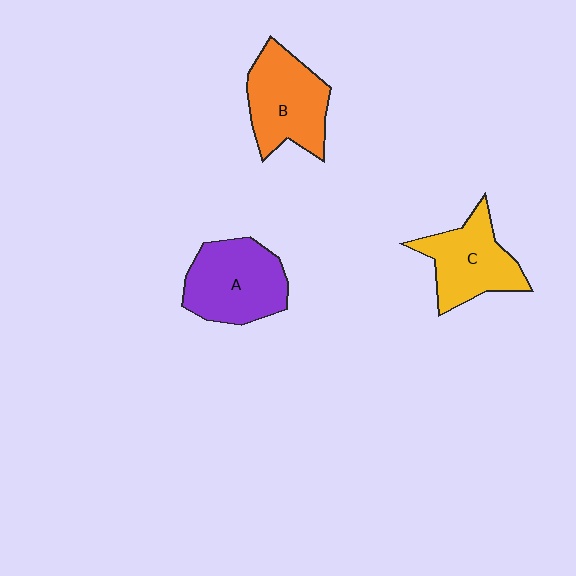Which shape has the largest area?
Shape A (purple).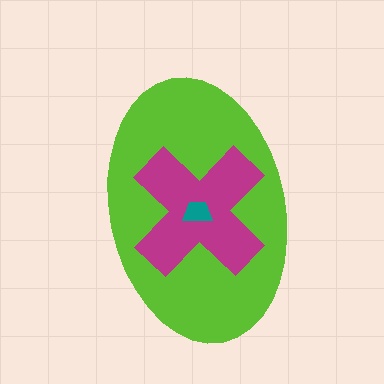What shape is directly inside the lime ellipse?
The magenta cross.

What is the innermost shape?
The teal trapezoid.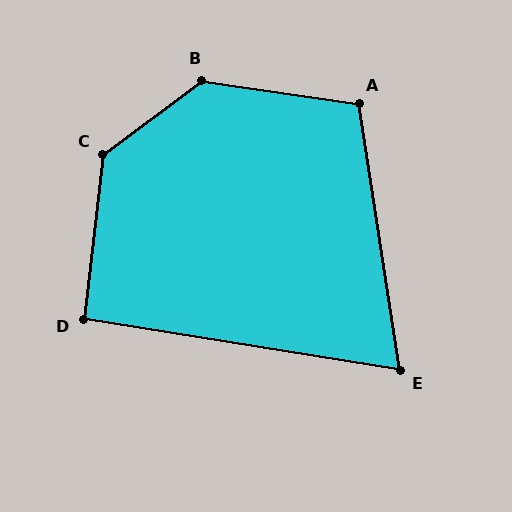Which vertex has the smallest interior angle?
E, at approximately 72 degrees.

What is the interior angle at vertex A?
Approximately 107 degrees (obtuse).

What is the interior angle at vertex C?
Approximately 134 degrees (obtuse).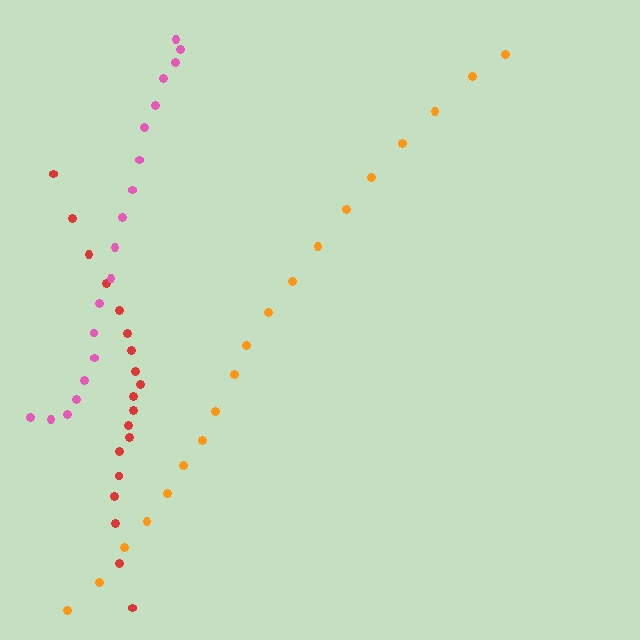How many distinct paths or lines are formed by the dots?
There are 3 distinct paths.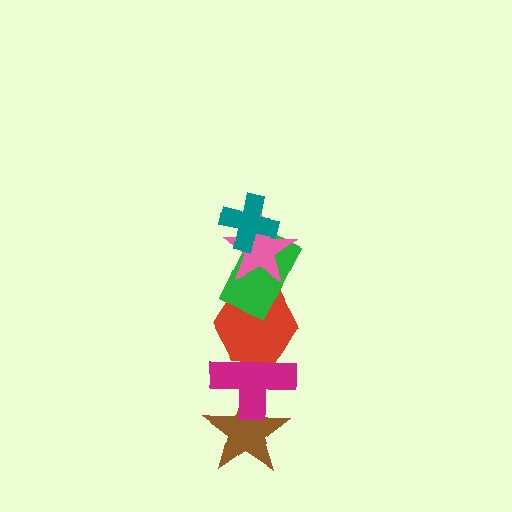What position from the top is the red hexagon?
The red hexagon is 4th from the top.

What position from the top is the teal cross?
The teal cross is 1st from the top.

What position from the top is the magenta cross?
The magenta cross is 5th from the top.